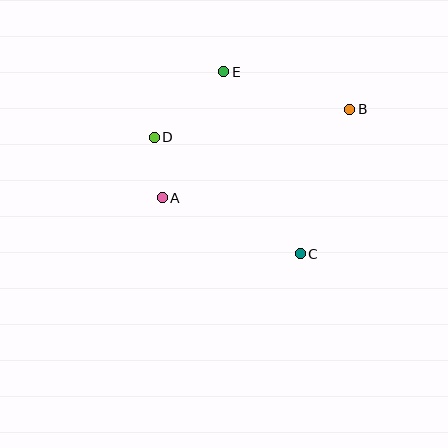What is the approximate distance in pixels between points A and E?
The distance between A and E is approximately 140 pixels.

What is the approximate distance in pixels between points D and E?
The distance between D and E is approximately 95 pixels.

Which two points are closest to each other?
Points A and D are closest to each other.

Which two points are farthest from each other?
Points A and B are farthest from each other.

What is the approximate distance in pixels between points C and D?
The distance between C and D is approximately 187 pixels.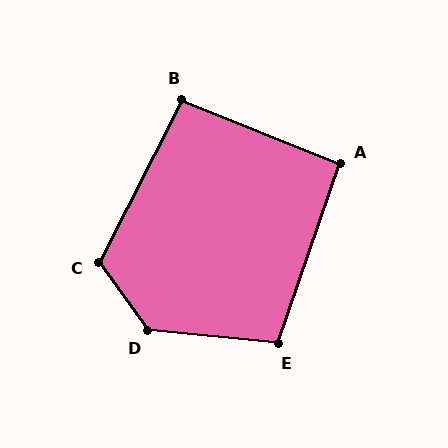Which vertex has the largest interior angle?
D, at approximately 131 degrees.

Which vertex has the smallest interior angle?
A, at approximately 93 degrees.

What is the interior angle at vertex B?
Approximately 95 degrees (obtuse).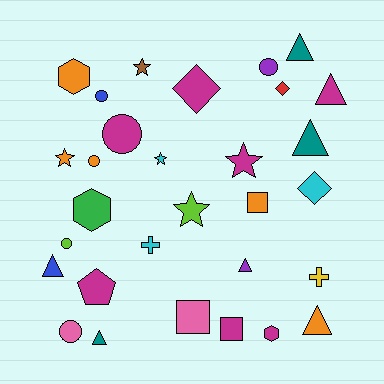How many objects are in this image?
There are 30 objects.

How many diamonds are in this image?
There are 3 diamonds.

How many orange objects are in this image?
There are 5 orange objects.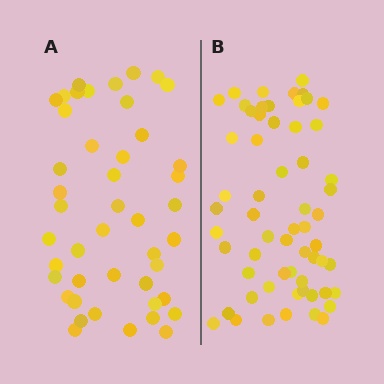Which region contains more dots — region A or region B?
Region B (the right region) has more dots.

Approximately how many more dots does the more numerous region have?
Region B has approximately 15 more dots than region A.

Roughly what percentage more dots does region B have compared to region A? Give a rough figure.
About 35% more.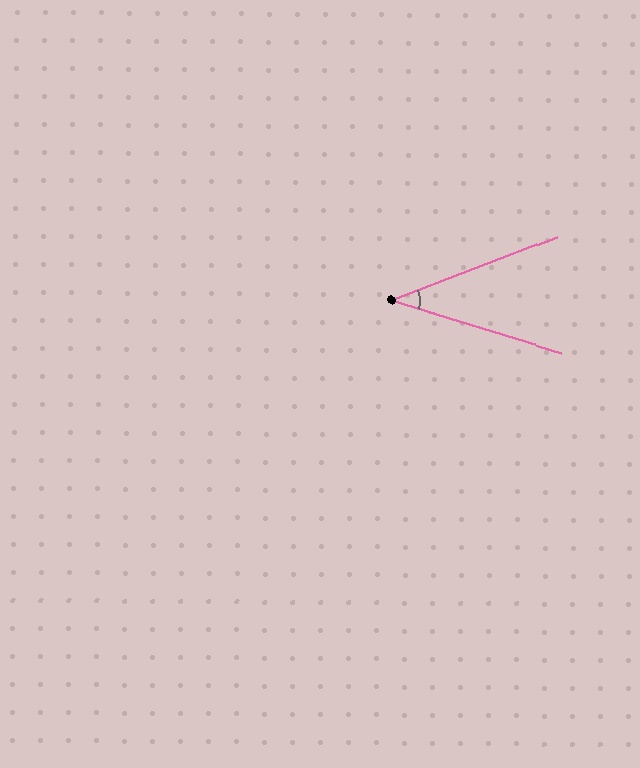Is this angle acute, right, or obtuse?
It is acute.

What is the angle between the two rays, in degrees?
Approximately 38 degrees.